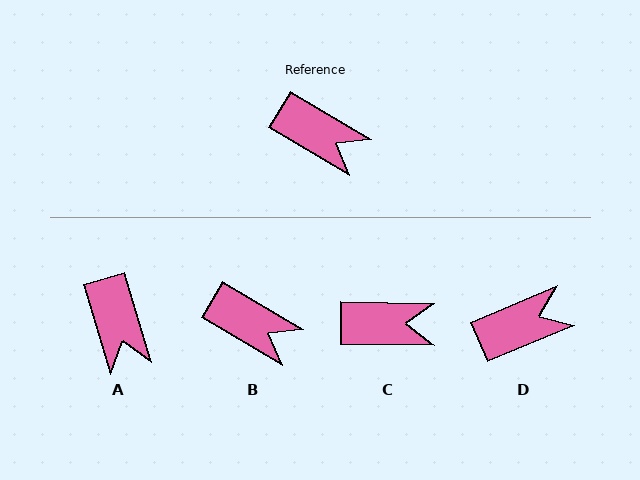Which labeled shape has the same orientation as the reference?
B.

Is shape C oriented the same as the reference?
No, it is off by about 30 degrees.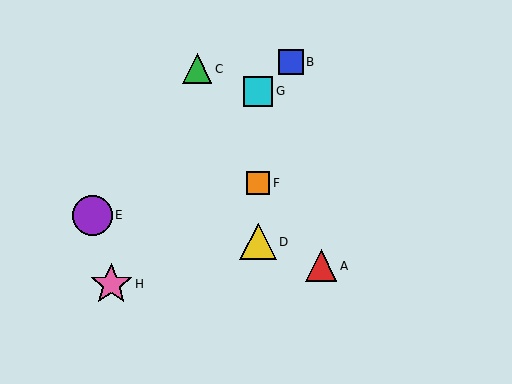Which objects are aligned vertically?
Objects D, F, G are aligned vertically.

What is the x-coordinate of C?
Object C is at x≈197.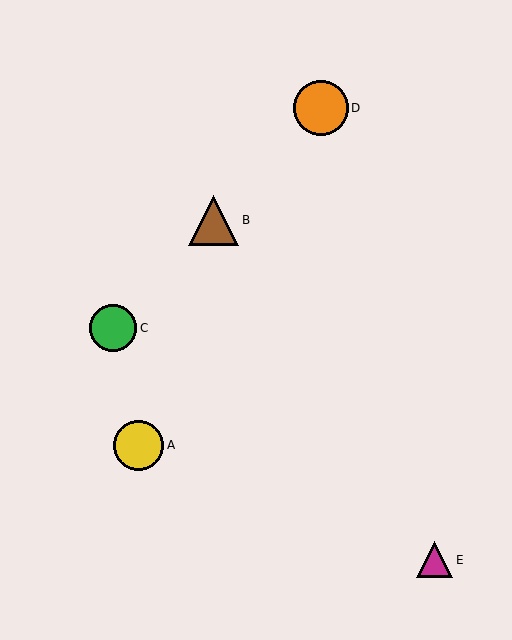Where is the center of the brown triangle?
The center of the brown triangle is at (214, 220).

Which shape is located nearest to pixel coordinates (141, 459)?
The yellow circle (labeled A) at (139, 445) is nearest to that location.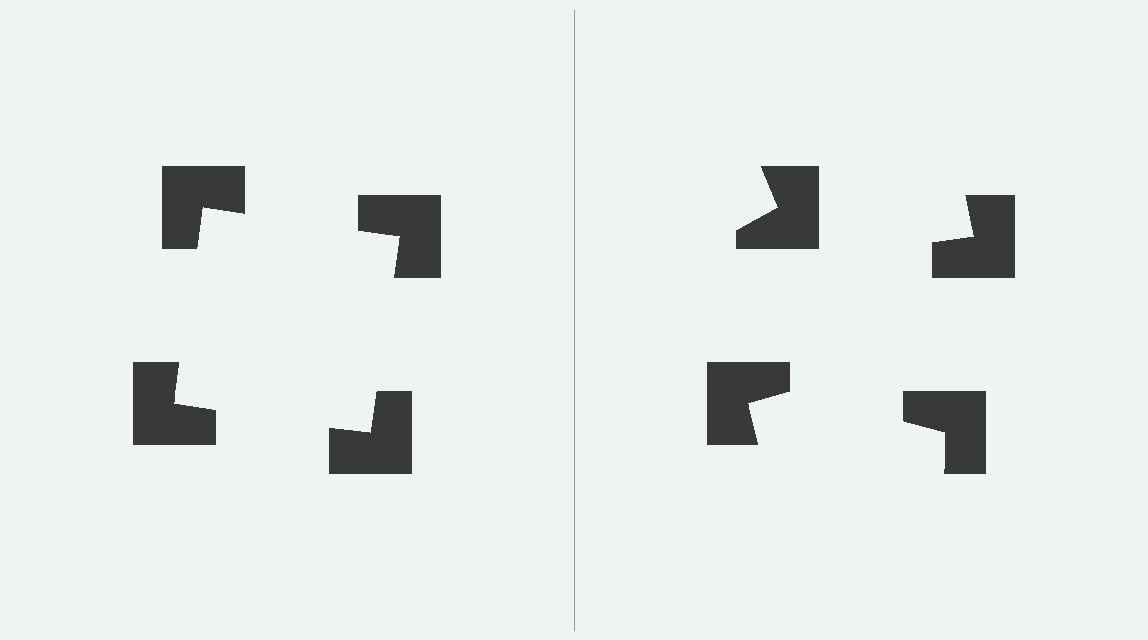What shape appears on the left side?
An illusory square.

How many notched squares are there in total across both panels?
8 — 4 on each side.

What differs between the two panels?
The notched squares are positioned identically on both sides; only the wedge orientations differ. On the left they align to a square; on the right they are misaligned.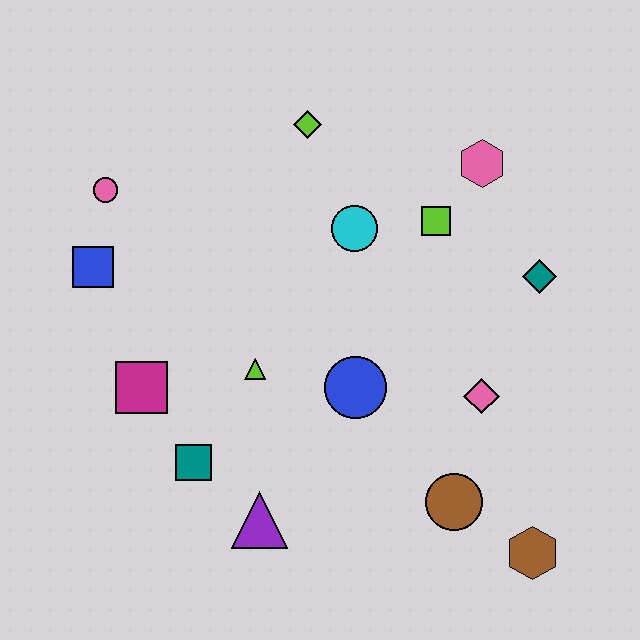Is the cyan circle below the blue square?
No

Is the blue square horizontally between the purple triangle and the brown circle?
No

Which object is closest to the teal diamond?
The lime square is closest to the teal diamond.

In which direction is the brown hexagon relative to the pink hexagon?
The brown hexagon is below the pink hexagon.